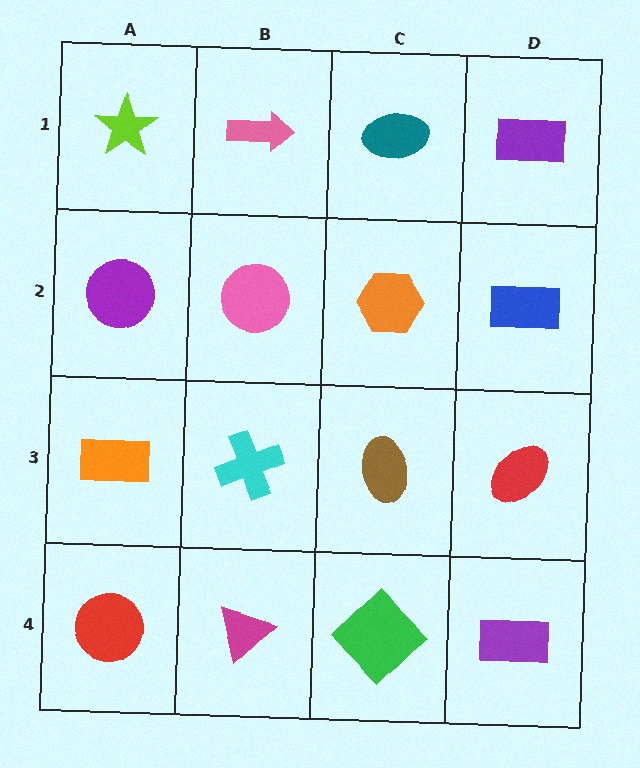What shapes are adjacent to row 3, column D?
A blue rectangle (row 2, column D), a purple rectangle (row 4, column D), a brown ellipse (row 3, column C).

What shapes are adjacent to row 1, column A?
A purple circle (row 2, column A), a pink arrow (row 1, column B).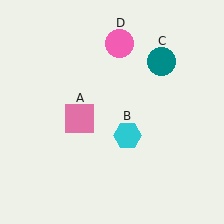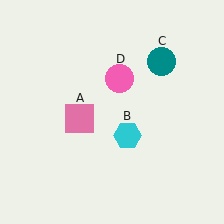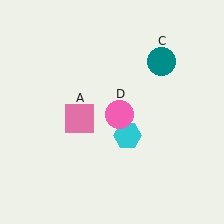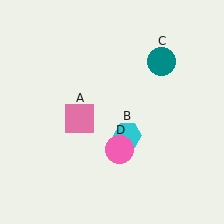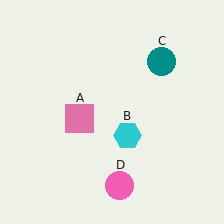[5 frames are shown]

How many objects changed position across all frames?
1 object changed position: pink circle (object D).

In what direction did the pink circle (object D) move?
The pink circle (object D) moved down.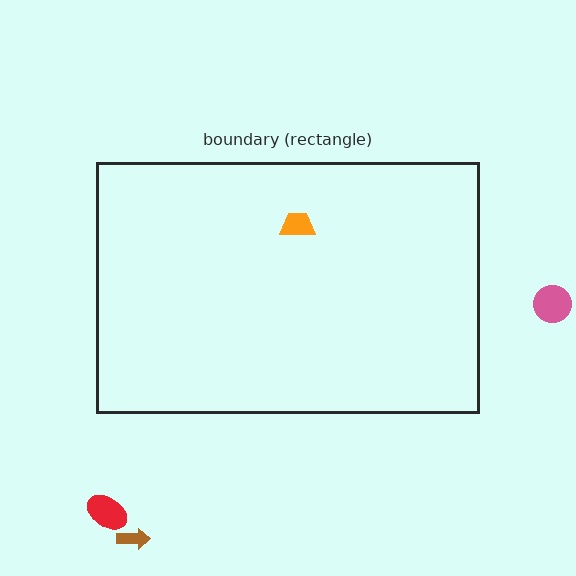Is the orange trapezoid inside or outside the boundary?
Inside.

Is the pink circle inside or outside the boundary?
Outside.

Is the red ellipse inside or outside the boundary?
Outside.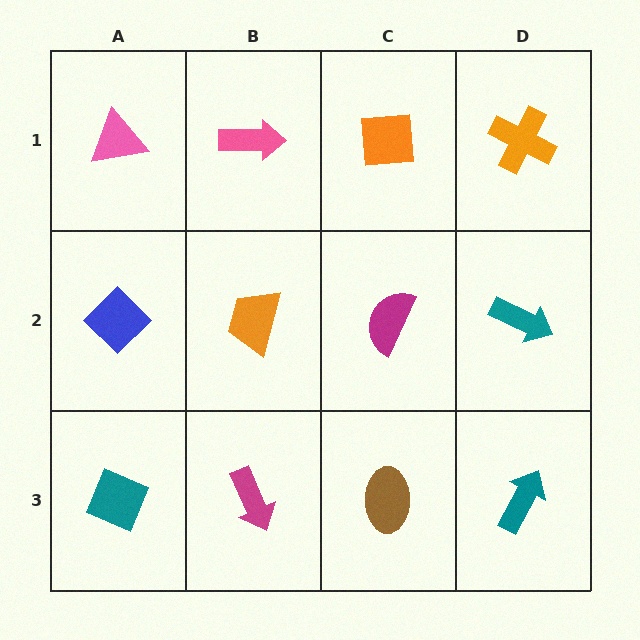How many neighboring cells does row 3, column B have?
3.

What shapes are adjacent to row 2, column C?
An orange square (row 1, column C), a brown ellipse (row 3, column C), an orange trapezoid (row 2, column B), a teal arrow (row 2, column D).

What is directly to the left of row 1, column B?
A pink triangle.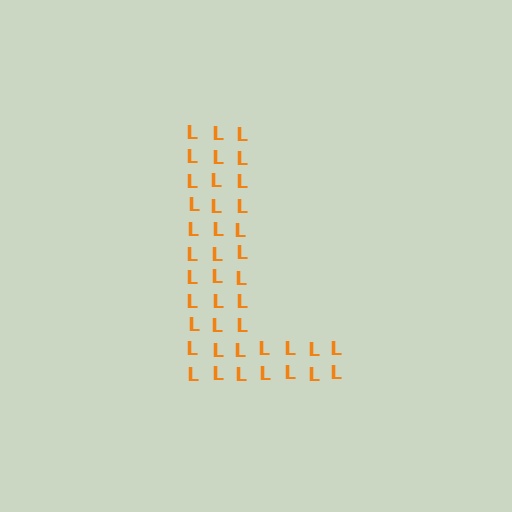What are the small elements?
The small elements are letter L's.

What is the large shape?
The large shape is the letter L.